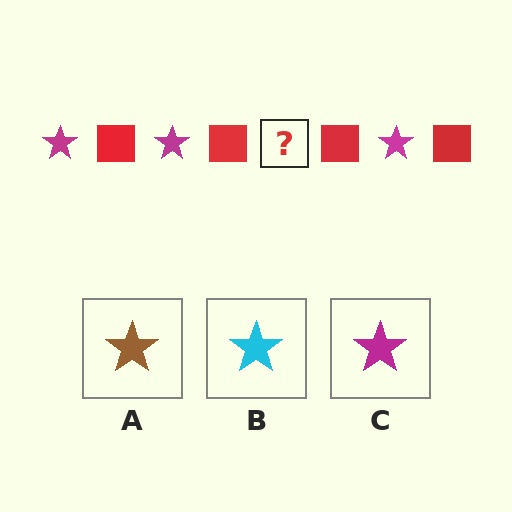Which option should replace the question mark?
Option C.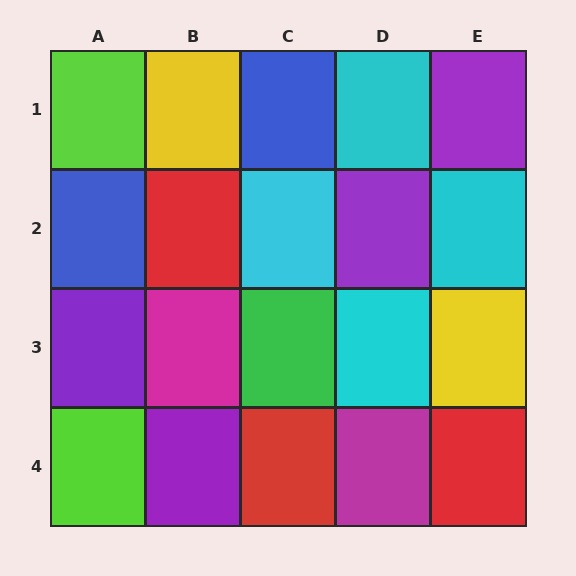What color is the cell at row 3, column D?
Cyan.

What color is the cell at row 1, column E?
Purple.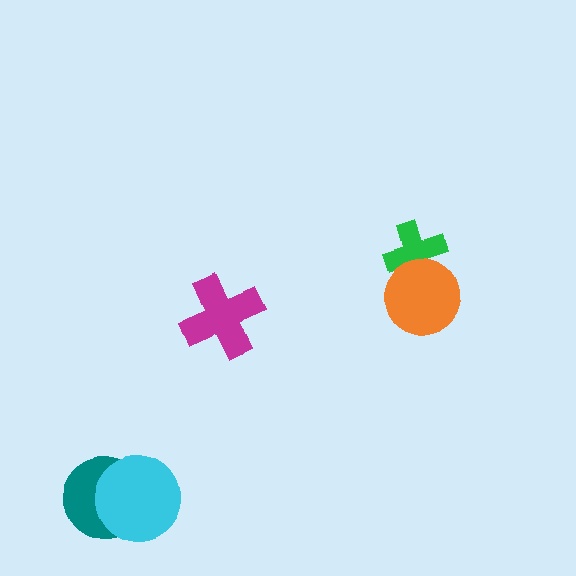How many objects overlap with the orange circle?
1 object overlaps with the orange circle.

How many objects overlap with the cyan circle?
1 object overlaps with the cyan circle.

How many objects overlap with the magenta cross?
0 objects overlap with the magenta cross.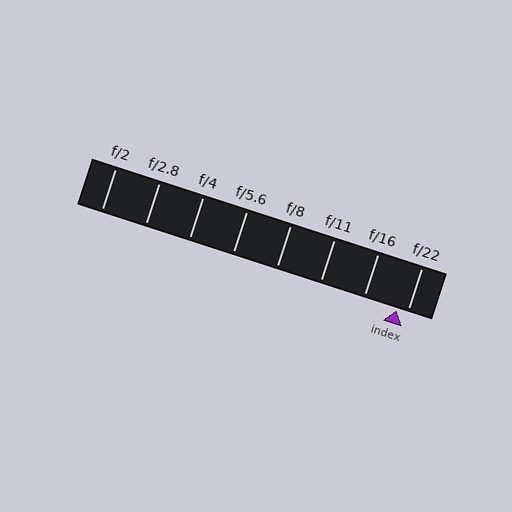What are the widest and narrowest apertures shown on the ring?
The widest aperture shown is f/2 and the narrowest is f/22.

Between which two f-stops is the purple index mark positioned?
The index mark is between f/16 and f/22.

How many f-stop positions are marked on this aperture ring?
There are 8 f-stop positions marked.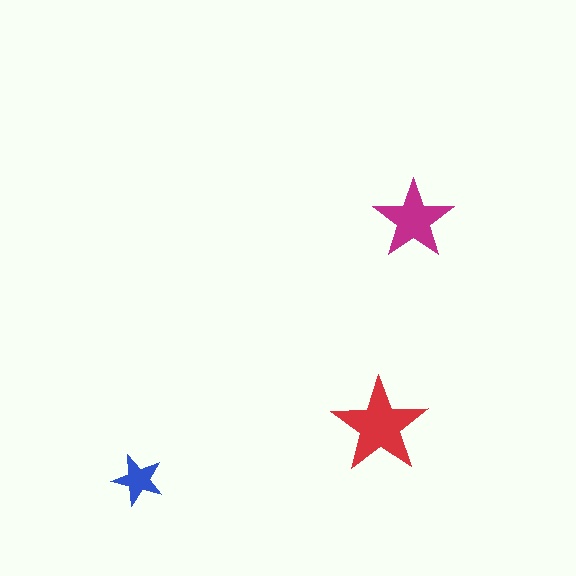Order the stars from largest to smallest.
the red one, the magenta one, the blue one.